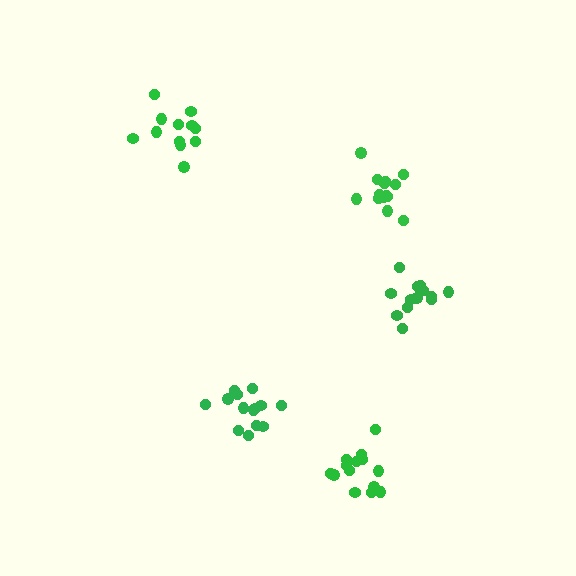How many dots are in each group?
Group 1: 14 dots, Group 2: 13 dots, Group 3: 14 dots, Group 4: 15 dots, Group 5: 12 dots (68 total).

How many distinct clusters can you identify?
There are 5 distinct clusters.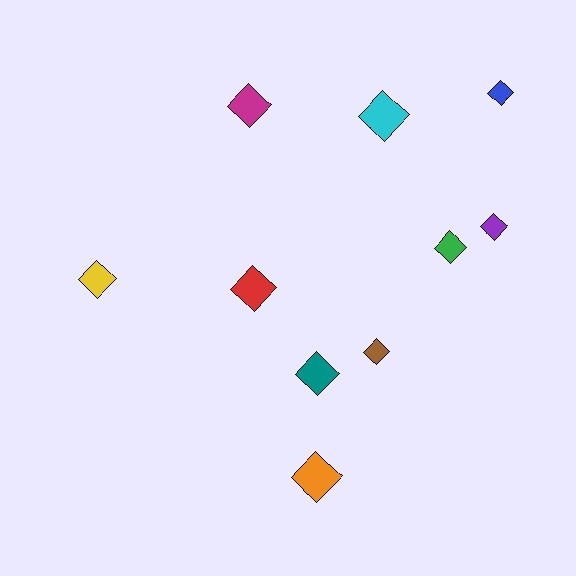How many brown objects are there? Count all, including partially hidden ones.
There is 1 brown object.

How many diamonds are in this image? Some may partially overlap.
There are 10 diamonds.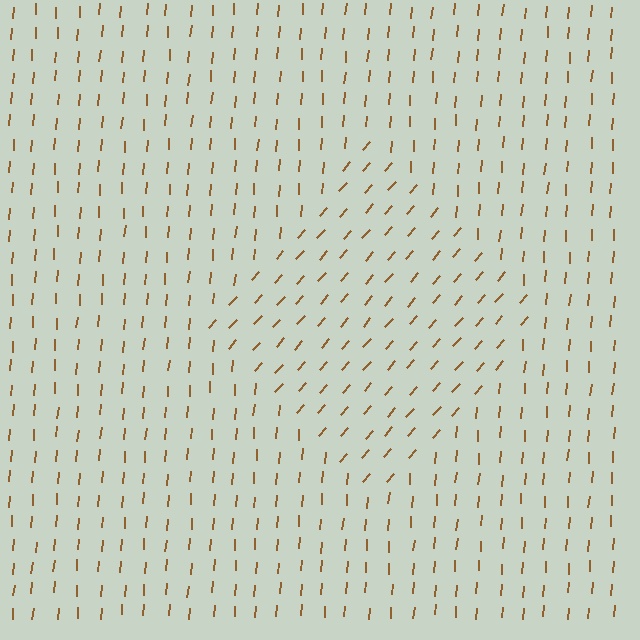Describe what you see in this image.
The image is filled with small brown line segments. A diamond region in the image has lines oriented differently from the surrounding lines, creating a visible texture boundary.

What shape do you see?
I see a diamond.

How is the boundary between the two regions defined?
The boundary is defined purely by a change in line orientation (approximately 36 degrees difference). All lines are the same color and thickness.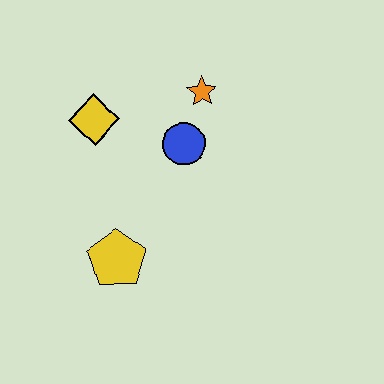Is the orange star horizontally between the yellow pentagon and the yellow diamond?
No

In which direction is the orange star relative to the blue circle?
The orange star is above the blue circle.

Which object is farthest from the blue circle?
The yellow pentagon is farthest from the blue circle.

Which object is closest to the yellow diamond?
The blue circle is closest to the yellow diamond.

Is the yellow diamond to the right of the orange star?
No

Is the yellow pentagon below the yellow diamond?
Yes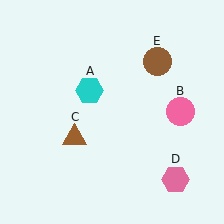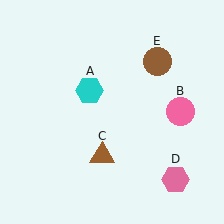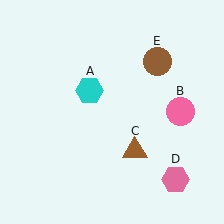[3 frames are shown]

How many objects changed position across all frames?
1 object changed position: brown triangle (object C).